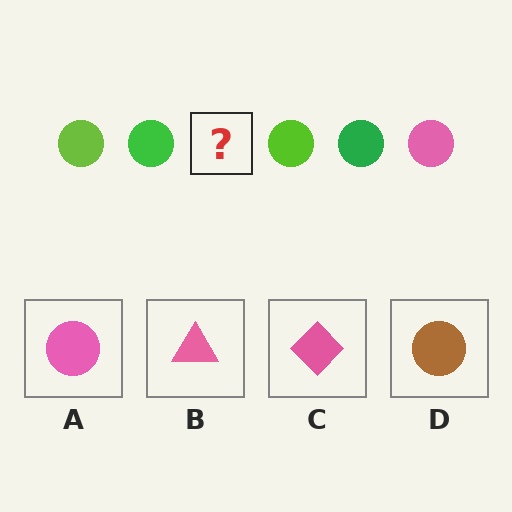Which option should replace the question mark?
Option A.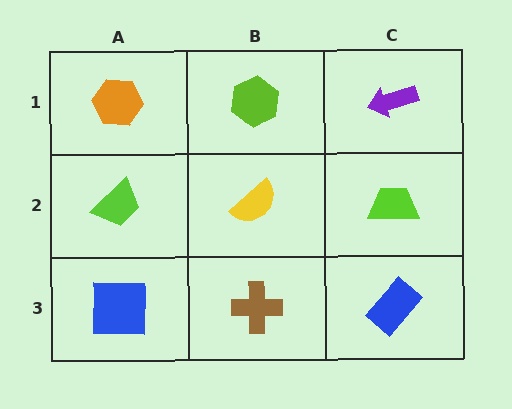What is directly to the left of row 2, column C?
A yellow semicircle.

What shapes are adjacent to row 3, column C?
A lime trapezoid (row 2, column C), a brown cross (row 3, column B).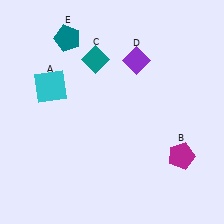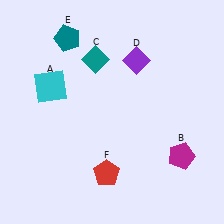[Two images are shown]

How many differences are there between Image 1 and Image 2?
There is 1 difference between the two images.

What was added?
A red pentagon (F) was added in Image 2.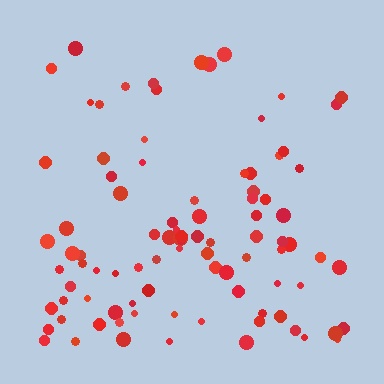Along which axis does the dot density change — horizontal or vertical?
Vertical.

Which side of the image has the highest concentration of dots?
The bottom.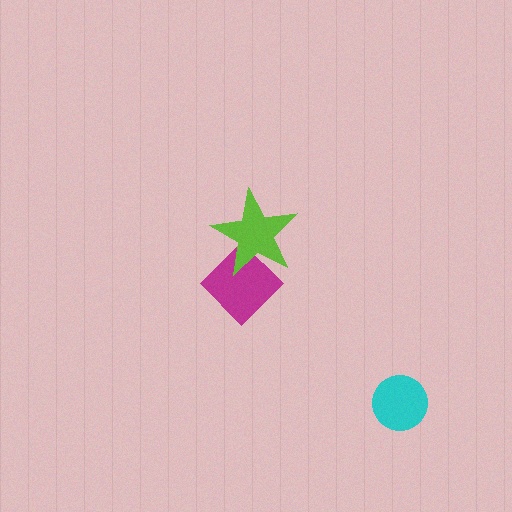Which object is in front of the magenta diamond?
The lime star is in front of the magenta diamond.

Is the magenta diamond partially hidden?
Yes, it is partially covered by another shape.